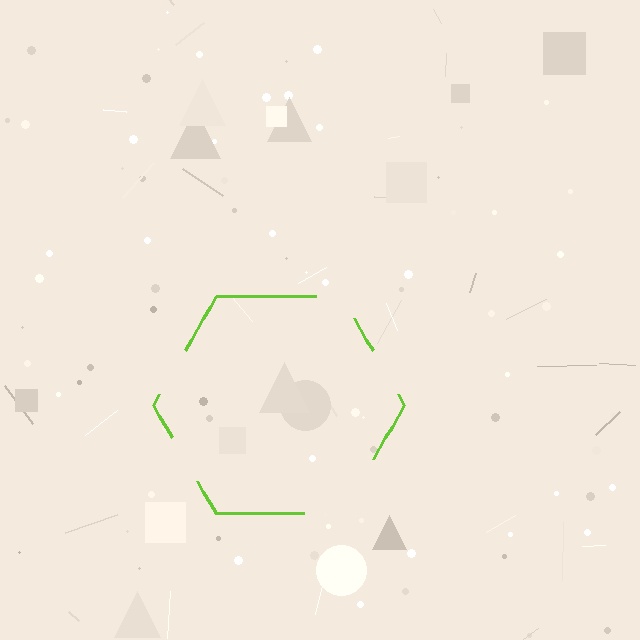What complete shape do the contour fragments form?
The contour fragments form a hexagon.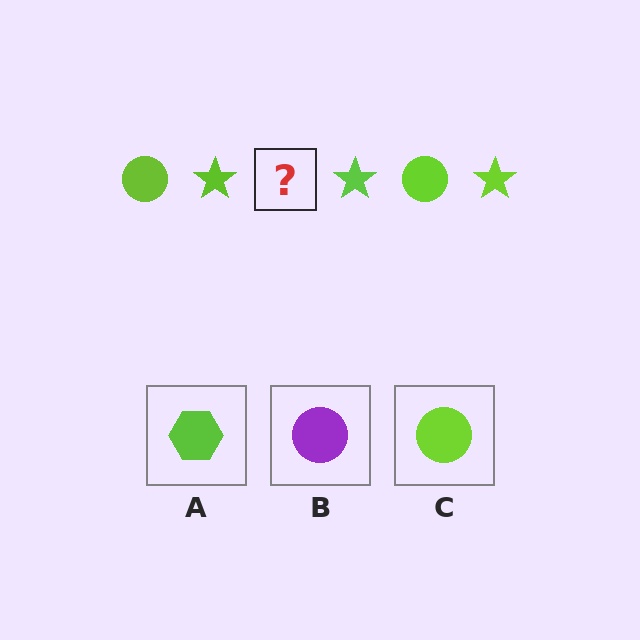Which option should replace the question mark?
Option C.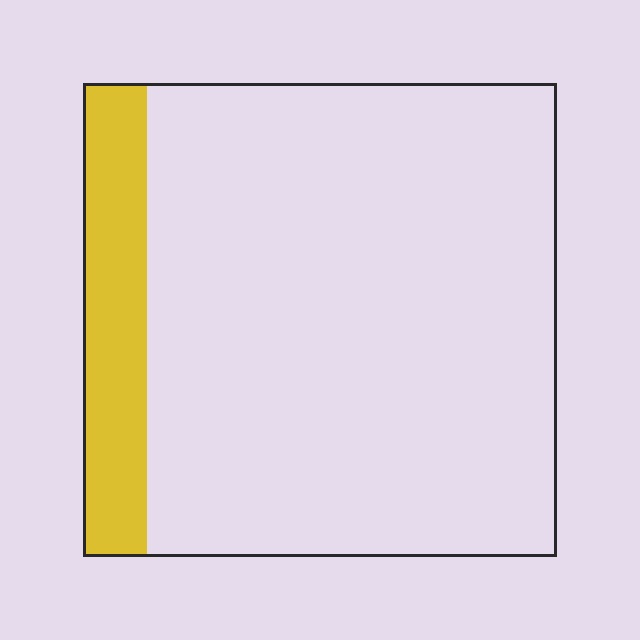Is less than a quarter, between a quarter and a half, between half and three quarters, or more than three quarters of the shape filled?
Less than a quarter.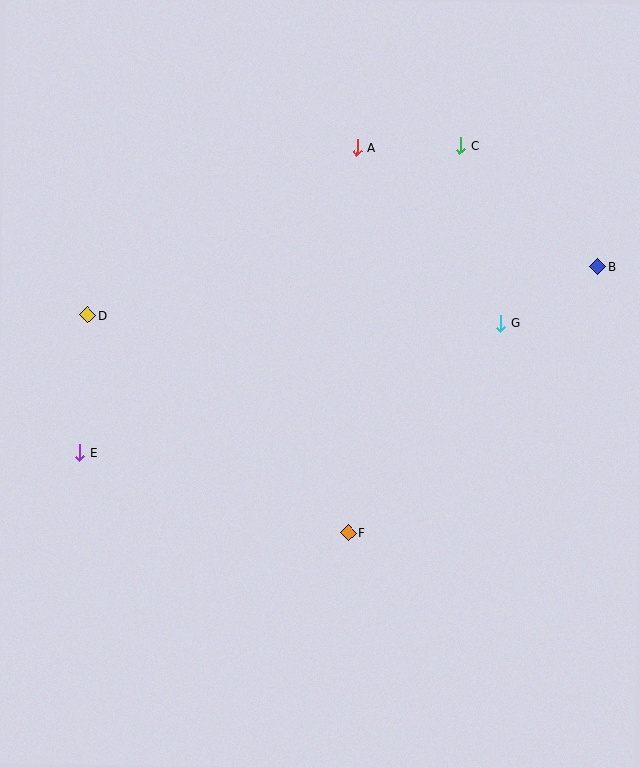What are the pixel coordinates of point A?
Point A is at (357, 147).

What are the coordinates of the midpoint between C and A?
The midpoint between C and A is at (408, 146).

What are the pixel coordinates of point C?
Point C is at (460, 146).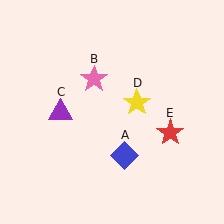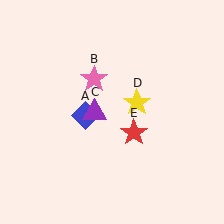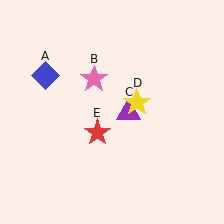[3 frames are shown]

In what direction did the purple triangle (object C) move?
The purple triangle (object C) moved right.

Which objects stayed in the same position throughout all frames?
Pink star (object B) and yellow star (object D) remained stationary.